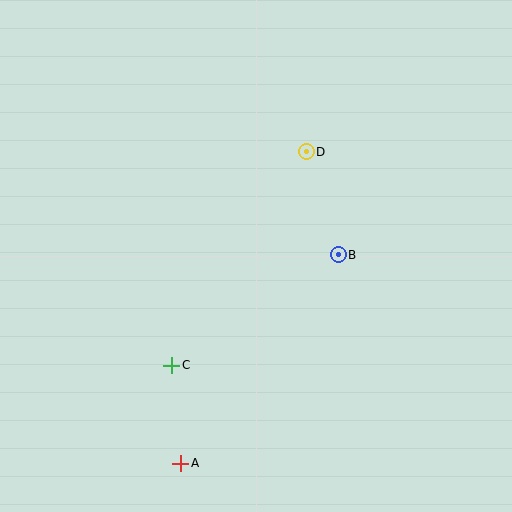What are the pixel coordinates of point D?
Point D is at (306, 152).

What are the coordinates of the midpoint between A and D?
The midpoint between A and D is at (243, 307).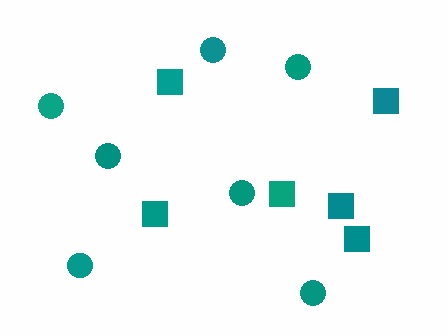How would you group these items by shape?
There are 2 groups: one group of circles (7) and one group of squares (6).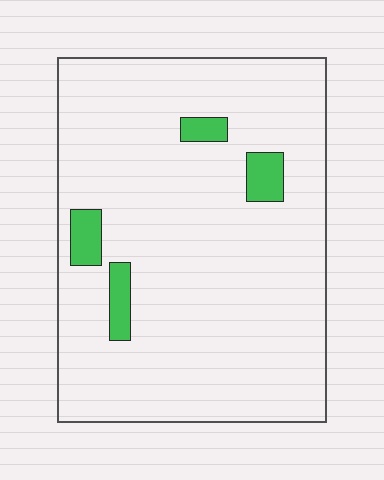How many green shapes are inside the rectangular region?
4.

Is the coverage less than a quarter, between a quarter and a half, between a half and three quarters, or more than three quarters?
Less than a quarter.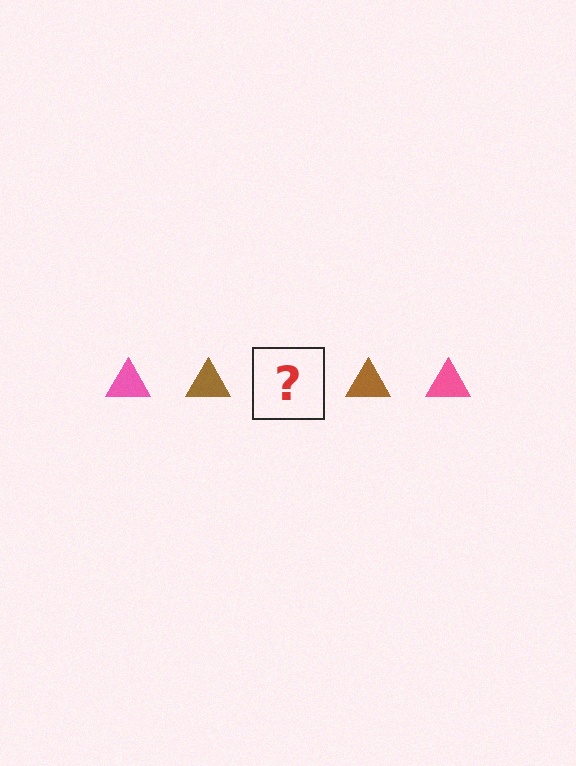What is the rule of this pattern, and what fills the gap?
The rule is that the pattern cycles through pink, brown triangles. The gap should be filled with a pink triangle.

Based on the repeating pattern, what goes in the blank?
The blank should be a pink triangle.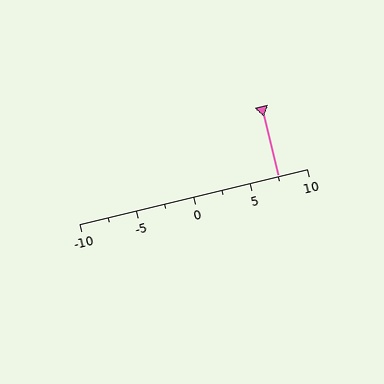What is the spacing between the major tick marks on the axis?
The major ticks are spaced 5 apart.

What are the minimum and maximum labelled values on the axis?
The axis runs from -10 to 10.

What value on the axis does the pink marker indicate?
The marker indicates approximately 7.5.